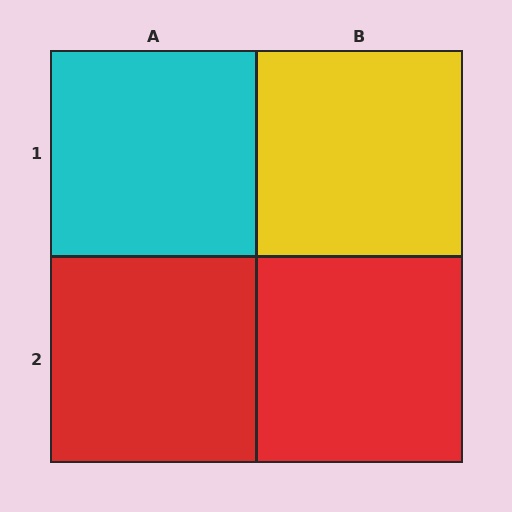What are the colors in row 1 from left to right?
Cyan, yellow.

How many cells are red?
2 cells are red.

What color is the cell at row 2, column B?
Red.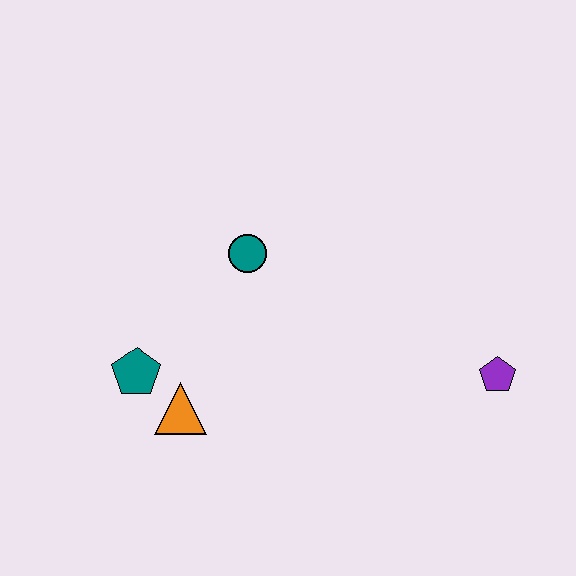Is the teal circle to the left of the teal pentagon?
No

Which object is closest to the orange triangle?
The teal pentagon is closest to the orange triangle.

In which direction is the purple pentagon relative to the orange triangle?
The purple pentagon is to the right of the orange triangle.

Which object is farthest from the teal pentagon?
The purple pentagon is farthest from the teal pentagon.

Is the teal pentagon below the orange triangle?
No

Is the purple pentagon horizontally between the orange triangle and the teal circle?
No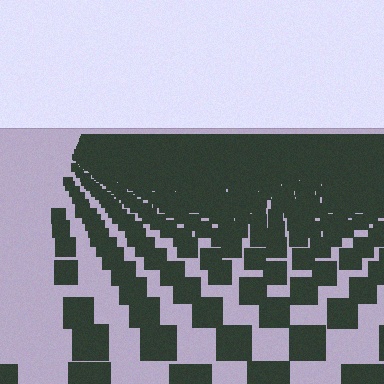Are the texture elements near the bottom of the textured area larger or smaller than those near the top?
Larger. Near the bottom, elements are closer to the viewer and appear at a bigger on-screen size.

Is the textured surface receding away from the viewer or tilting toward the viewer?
The surface is receding away from the viewer. Texture elements get smaller and denser toward the top.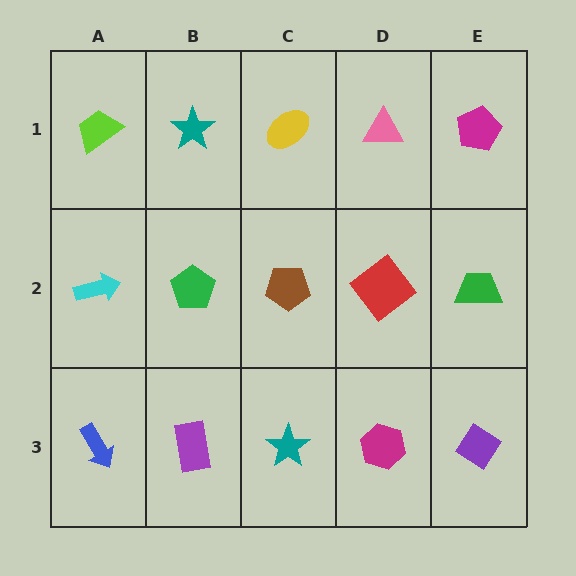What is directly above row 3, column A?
A cyan arrow.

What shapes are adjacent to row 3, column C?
A brown pentagon (row 2, column C), a purple rectangle (row 3, column B), a magenta hexagon (row 3, column D).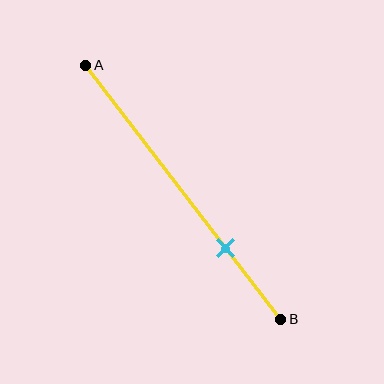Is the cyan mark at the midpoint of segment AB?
No, the mark is at about 70% from A, not at the 50% midpoint.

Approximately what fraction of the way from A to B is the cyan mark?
The cyan mark is approximately 70% of the way from A to B.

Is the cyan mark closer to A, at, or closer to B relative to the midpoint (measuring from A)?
The cyan mark is closer to point B than the midpoint of segment AB.